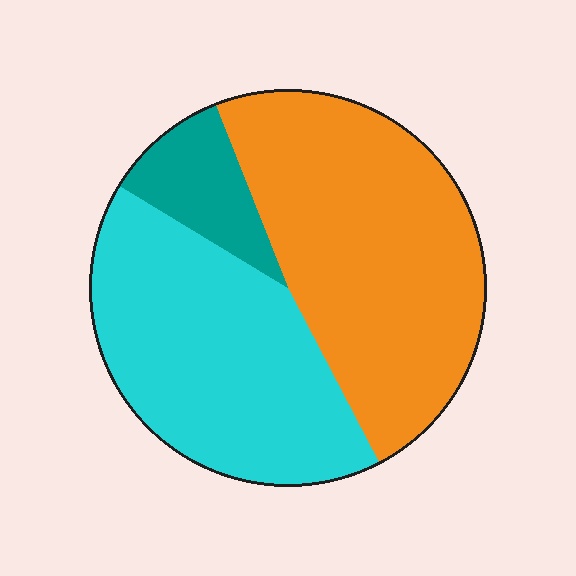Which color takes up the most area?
Orange, at roughly 50%.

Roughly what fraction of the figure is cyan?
Cyan covers about 40% of the figure.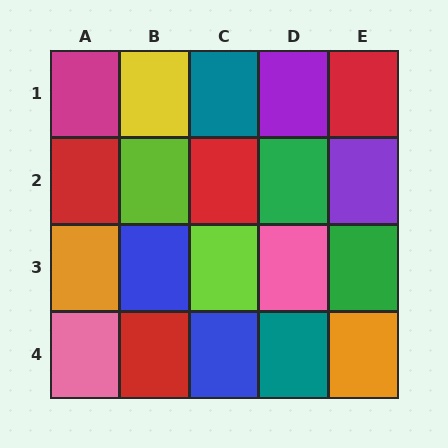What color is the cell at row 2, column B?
Lime.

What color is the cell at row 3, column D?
Pink.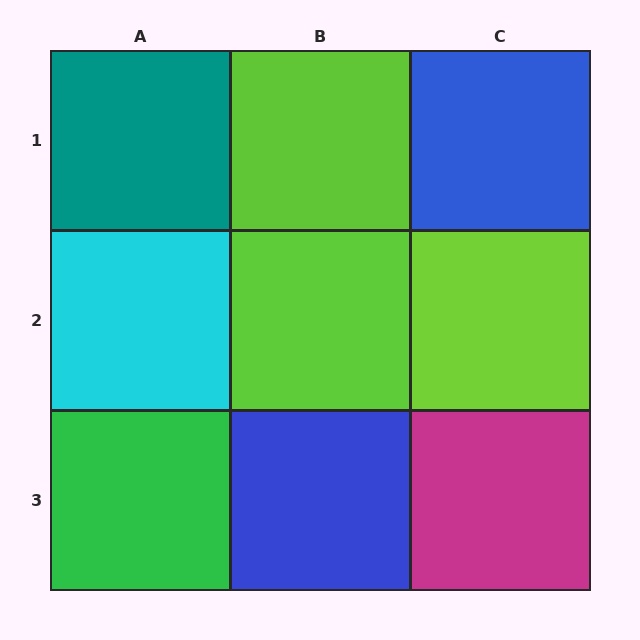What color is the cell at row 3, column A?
Green.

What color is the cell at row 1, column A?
Teal.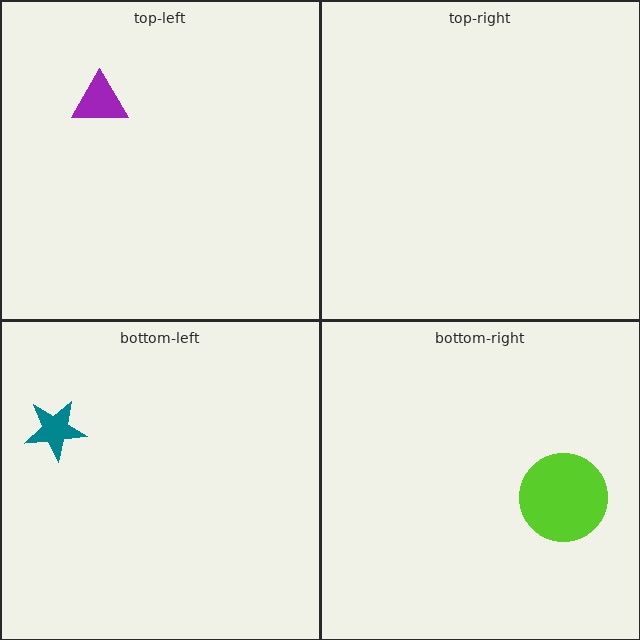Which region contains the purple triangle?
The top-left region.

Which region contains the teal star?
The bottom-left region.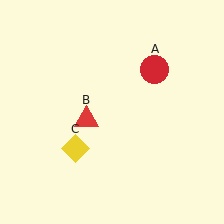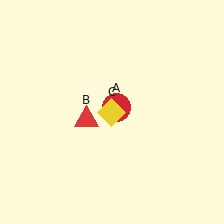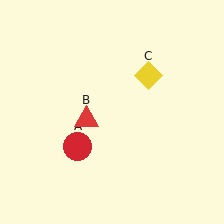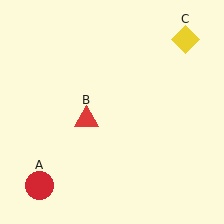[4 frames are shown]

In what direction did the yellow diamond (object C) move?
The yellow diamond (object C) moved up and to the right.